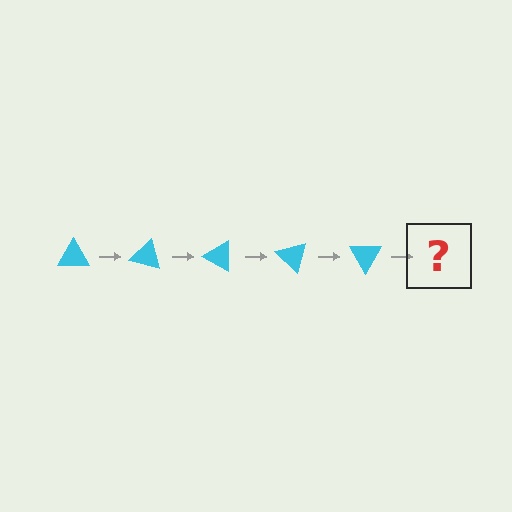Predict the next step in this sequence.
The next step is a cyan triangle rotated 75 degrees.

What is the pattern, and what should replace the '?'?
The pattern is that the triangle rotates 15 degrees each step. The '?' should be a cyan triangle rotated 75 degrees.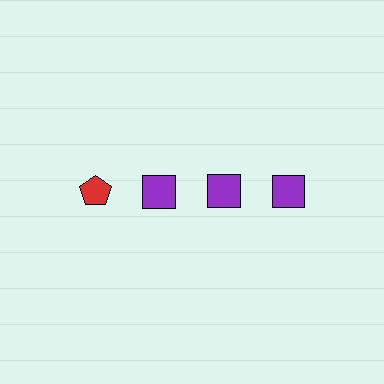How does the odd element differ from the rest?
It differs in both color (red instead of purple) and shape (pentagon instead of square).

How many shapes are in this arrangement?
There are 4 shapes arranged in a grid pattern.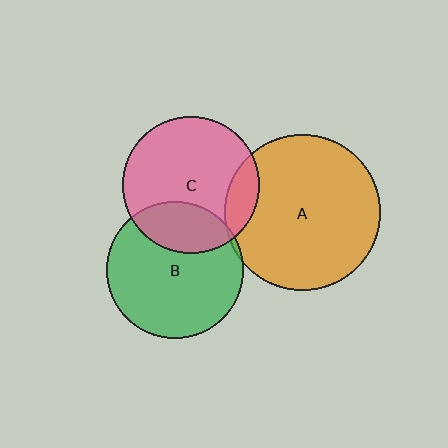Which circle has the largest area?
Circle A (orange).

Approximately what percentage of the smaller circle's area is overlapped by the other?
Approximately 5%.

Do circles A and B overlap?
Yes.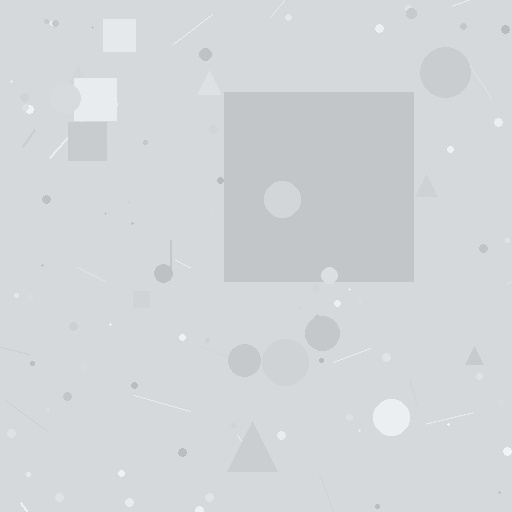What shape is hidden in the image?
A square is hidden in the image.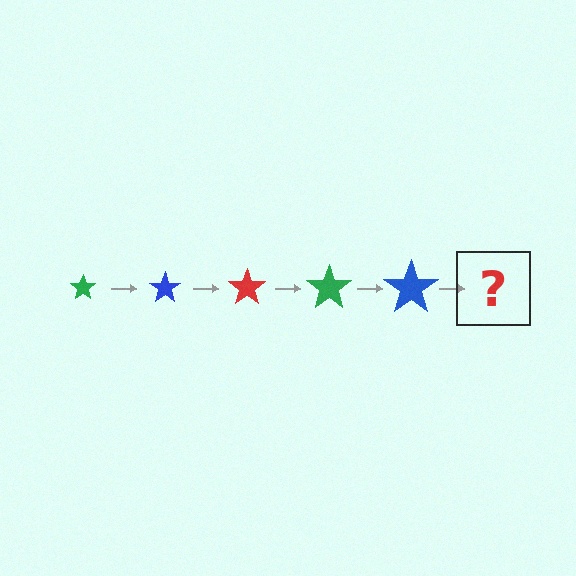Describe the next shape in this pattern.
It should be a red star, larger than the previous one.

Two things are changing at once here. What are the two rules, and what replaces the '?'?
The two rules are that the star grows larger each step and the color cycles through green, blue, and red. The '?' should be a red star, larger than the previous one.